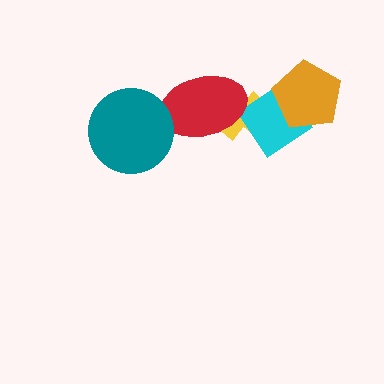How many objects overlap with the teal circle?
1 object overlaps with the teal circle.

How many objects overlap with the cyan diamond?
2 objects overlap with the cyan diamond.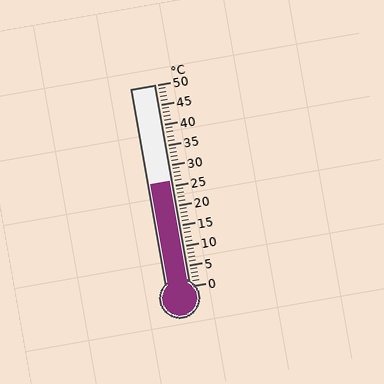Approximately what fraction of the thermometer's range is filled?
The thermometer is filled to approximately 50% of its range.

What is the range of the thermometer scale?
The thermometer scale ranges from 0°C to 50°C.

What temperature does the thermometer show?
The thermometer shows approximately 26°C.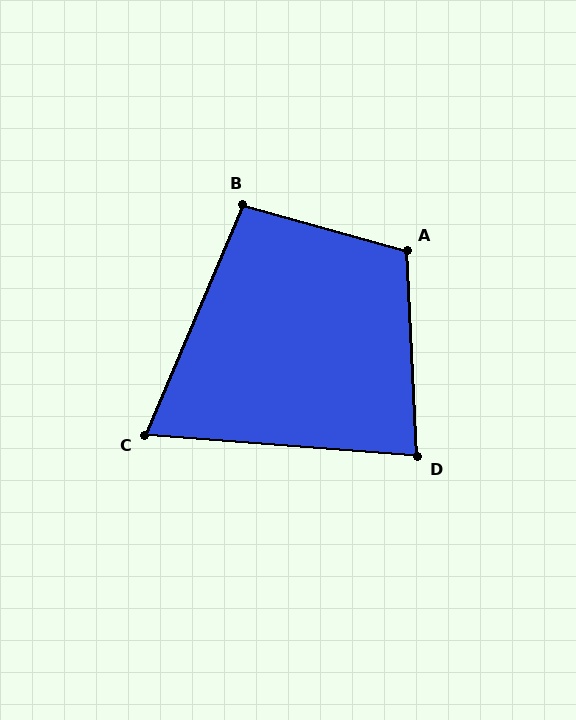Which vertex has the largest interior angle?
A, at approximately 108 degrees.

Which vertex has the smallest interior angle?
C, at approximately 72 degrees.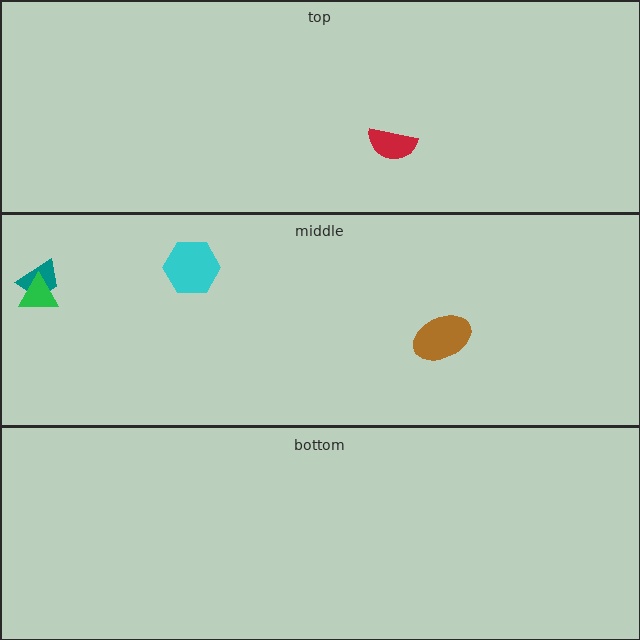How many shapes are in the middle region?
4.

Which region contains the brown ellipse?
The middle region.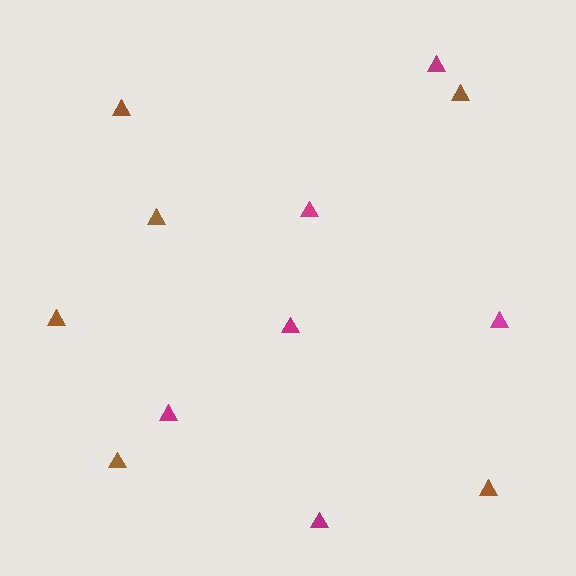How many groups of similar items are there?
There are 2 groups: one group of brown triangles (6) and one group of magenta triangles (6).